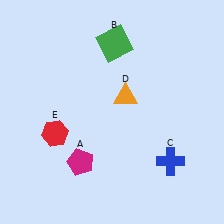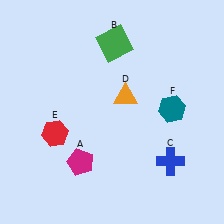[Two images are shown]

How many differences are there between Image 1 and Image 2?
There is 1 difference between the two images.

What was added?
A teal hexagon (F) was added in Image 2.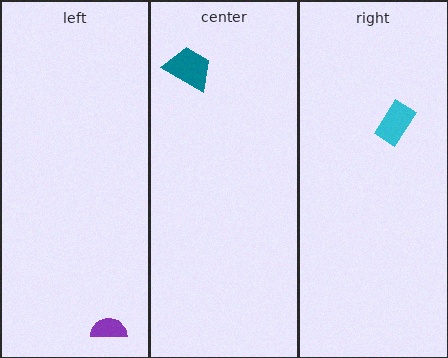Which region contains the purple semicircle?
The left region.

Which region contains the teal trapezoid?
The center region.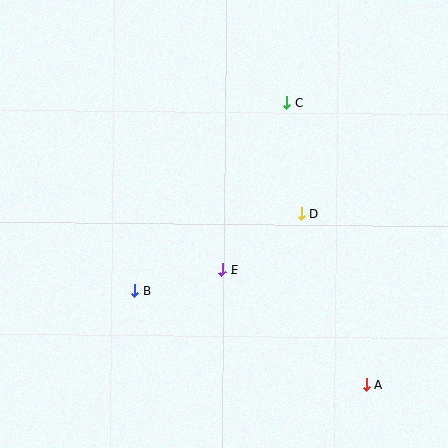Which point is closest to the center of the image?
Point E at (222, 270) is closest to the center.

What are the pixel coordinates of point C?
Point C is at (287, 103).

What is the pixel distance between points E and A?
The distance between E and A is 185 pixels.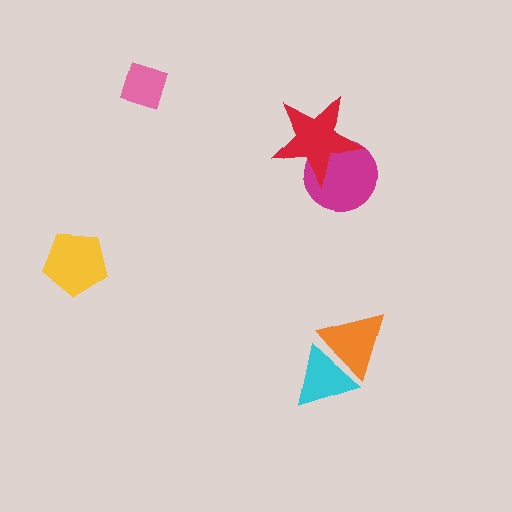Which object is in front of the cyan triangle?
The orange triangle is in front of the cyan triangle.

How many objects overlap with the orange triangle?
1 object overlaps with the orange triangle.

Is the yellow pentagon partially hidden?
No, no other shape covers it.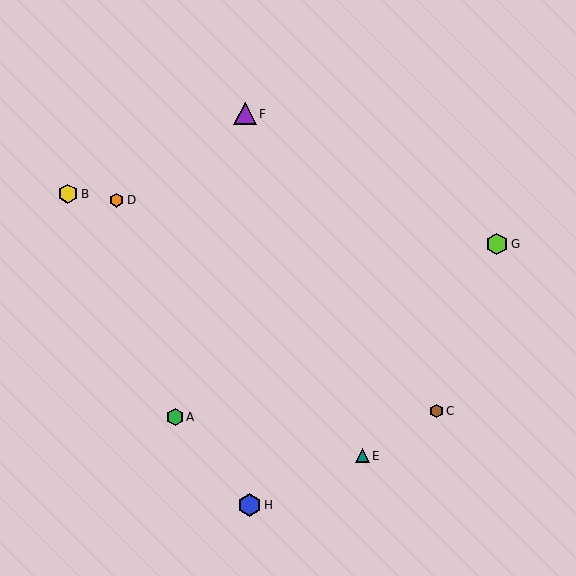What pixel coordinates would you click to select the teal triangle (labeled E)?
Click at (362, 456) to select the teal triangle E.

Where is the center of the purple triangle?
The center of the purple triangle is at (245, 114).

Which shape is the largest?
The blue hexagon (labeled H) is the largest.